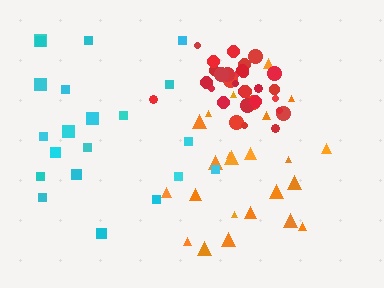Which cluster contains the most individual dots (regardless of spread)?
Red (31).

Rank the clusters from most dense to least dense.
red, orange, cyan.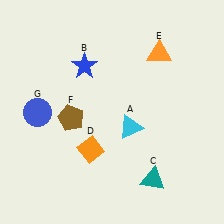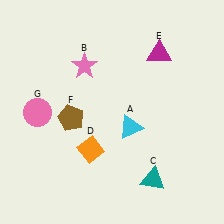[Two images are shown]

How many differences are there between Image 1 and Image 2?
There are 3 differences between the two images.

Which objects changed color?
B changed from blue to pink. E changed from orange to magenta. G changed from blue to pink.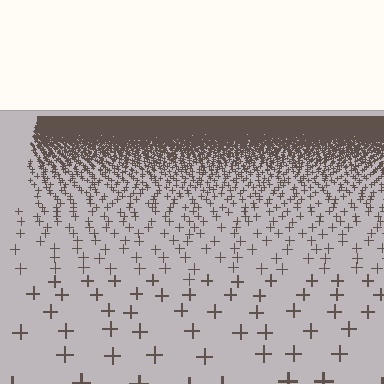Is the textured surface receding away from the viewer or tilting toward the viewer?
The surface is receding away from the viewer. Texture elements get smaller and denser toward the top.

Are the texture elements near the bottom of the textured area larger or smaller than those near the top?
Larger. Near the bottom, elements are closer to the viewer and appear at a bigger on-screen size.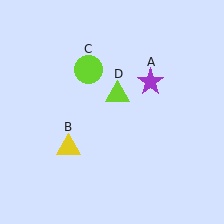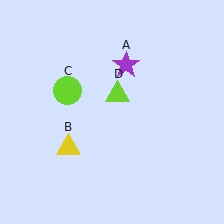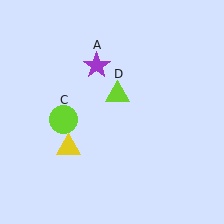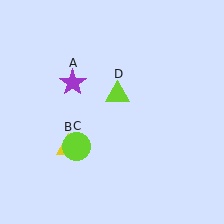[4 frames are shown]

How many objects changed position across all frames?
2 objects changed position: purple star (object A), lime circle (object C).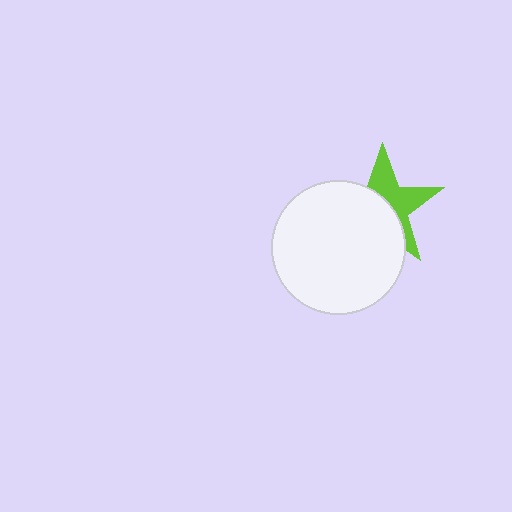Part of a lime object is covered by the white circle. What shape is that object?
It is a star.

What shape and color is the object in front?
The object in front is a white circle.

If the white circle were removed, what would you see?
You would see the complete lime star.